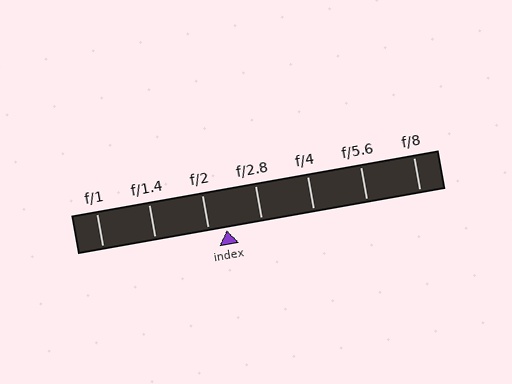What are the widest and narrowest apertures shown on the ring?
The widest aperture shown is f/1 and the narrowest is f/8.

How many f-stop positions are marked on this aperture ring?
There are 7 f-stop positions marked.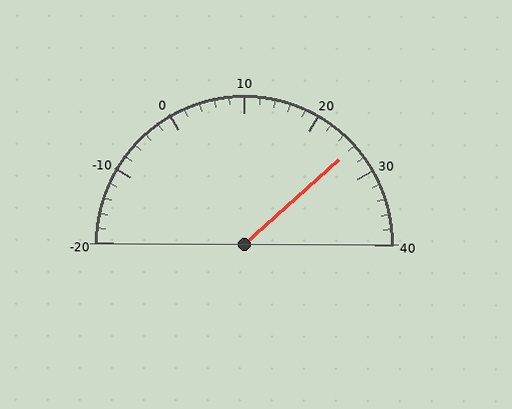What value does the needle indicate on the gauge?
The needle indicates approximately 26.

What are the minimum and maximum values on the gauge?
The gauge ranges from -20 to 40.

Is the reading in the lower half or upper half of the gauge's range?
The reading is in the upper half of the range (-20 to 40).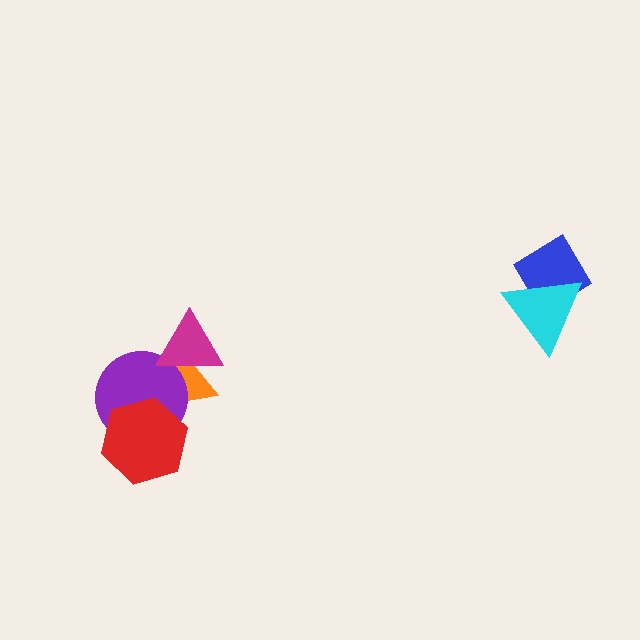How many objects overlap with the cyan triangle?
1 object overlaps with the cyan triangle.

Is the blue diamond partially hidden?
Yes, it is partially covered by another shape.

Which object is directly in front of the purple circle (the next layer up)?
The magenta triangle is directly in front of the purple circle.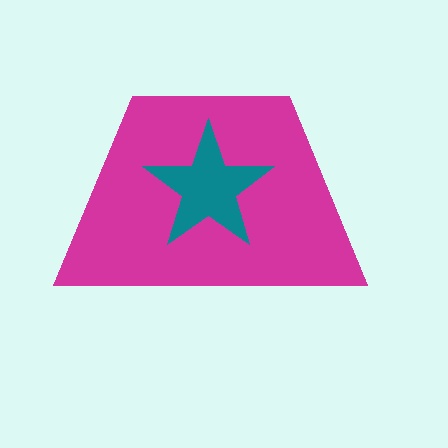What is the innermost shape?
The teal star.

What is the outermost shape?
The magenta trapezoid.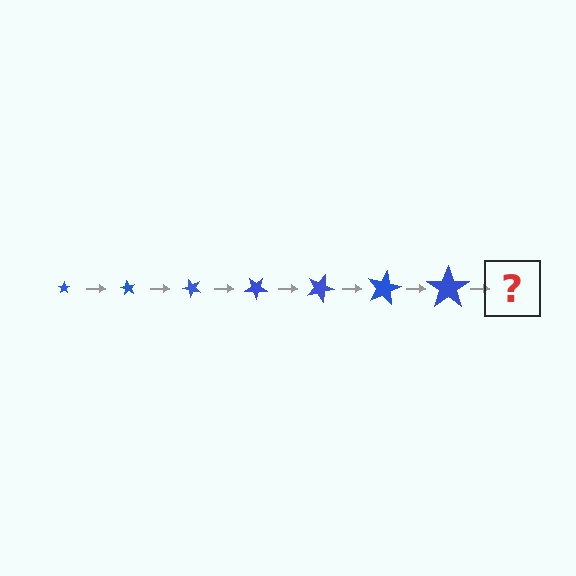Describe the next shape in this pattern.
It should be a star, larger than the previous one and rotated 420 degrees from the start.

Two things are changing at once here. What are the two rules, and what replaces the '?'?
The two rules are that the star grows larger each step and it rotates 60 degrees each step. The '?' should be a star, larger than the previous one and rotated 420 degrees from the start.